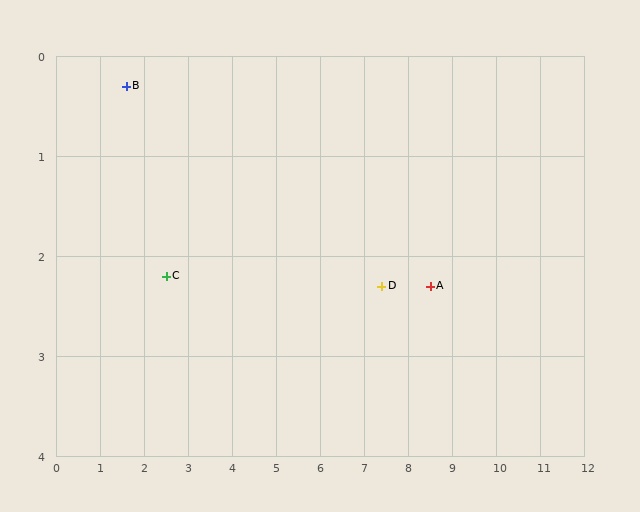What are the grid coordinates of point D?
Point D is at approximately (7.4, 2.3).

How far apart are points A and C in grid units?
Points A and C are about 6.0 grid units apart.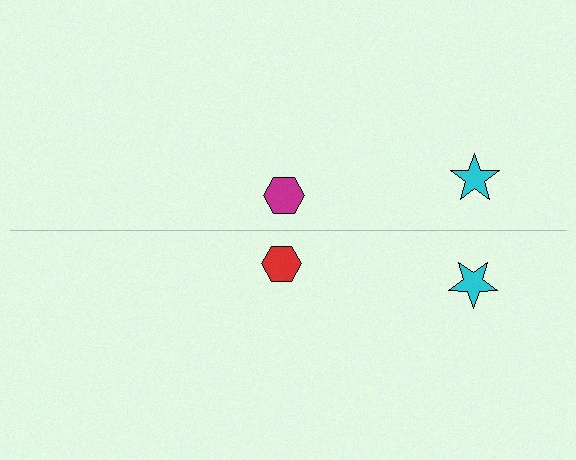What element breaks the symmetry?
The red hexagon on the bottom side breaks the symmetry — its mirror counterpart is magenta.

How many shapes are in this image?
There are 4 shapes in this image.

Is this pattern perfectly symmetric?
No, the pattern is not perfectly symmetric. The red hexagon on the bottom side breaks the symmetry — its mirror counterpart is magenta.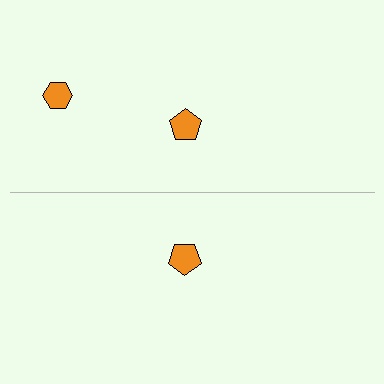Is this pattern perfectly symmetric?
No, the pattern is not perfectly symmetric. A orange hexagon is missing from the bottom side.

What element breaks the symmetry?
A orange hexagon is missing from the bottom side.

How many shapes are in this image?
There are 3 shapes in this image.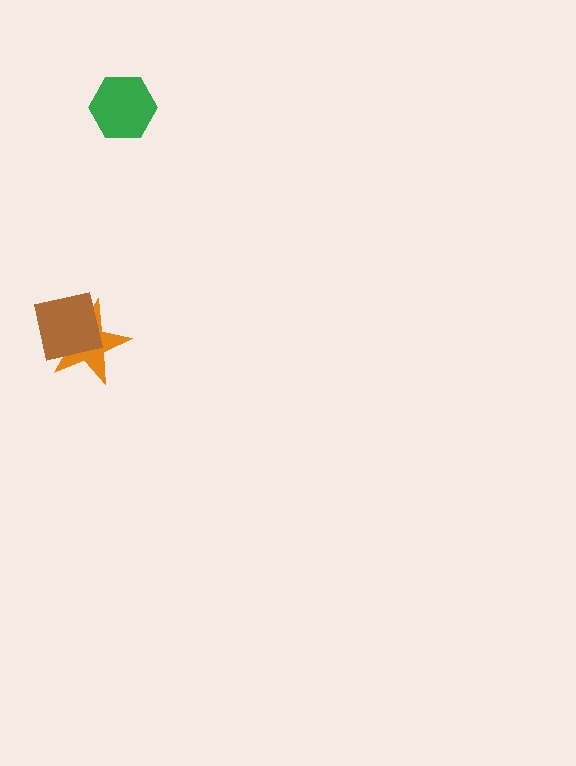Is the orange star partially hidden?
Yes, it is partially covered by another shape.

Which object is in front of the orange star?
The brown square is in front of the orange star.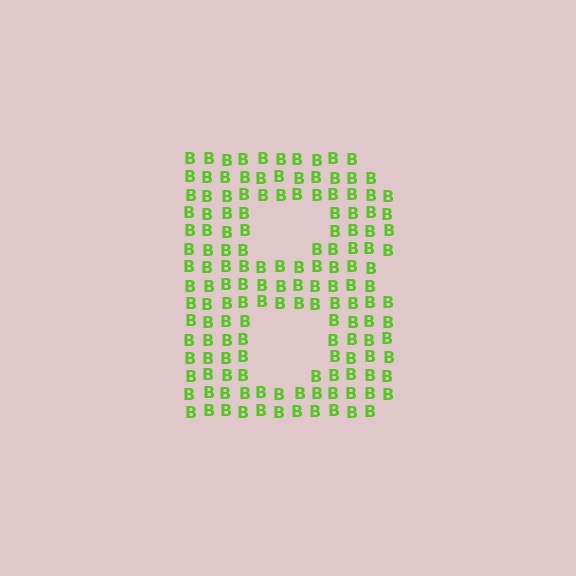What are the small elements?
The small elements are letter B's.